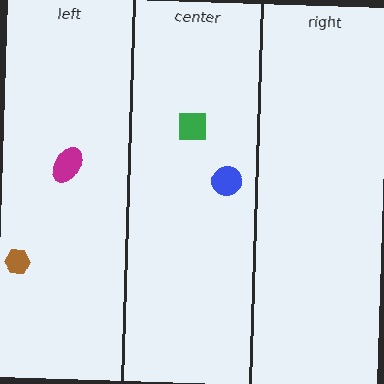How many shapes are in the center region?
2.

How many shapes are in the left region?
2.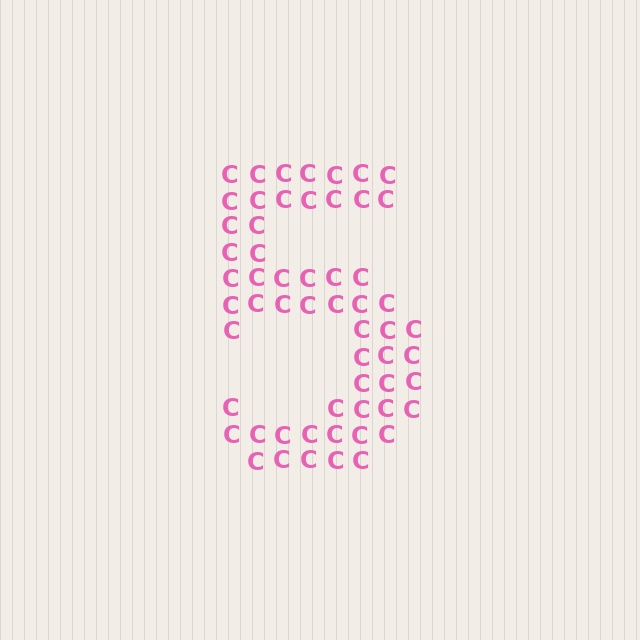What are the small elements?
The small elements are letter C's.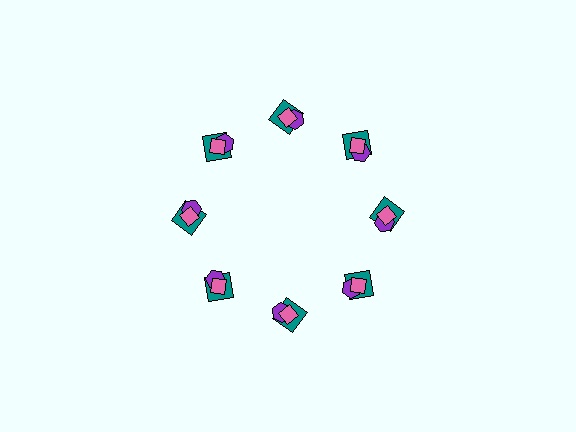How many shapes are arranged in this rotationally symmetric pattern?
There are 24 shapes, arranged in 8 groups of 3.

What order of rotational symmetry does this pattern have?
This pattern has 8-fold rotational symmetry.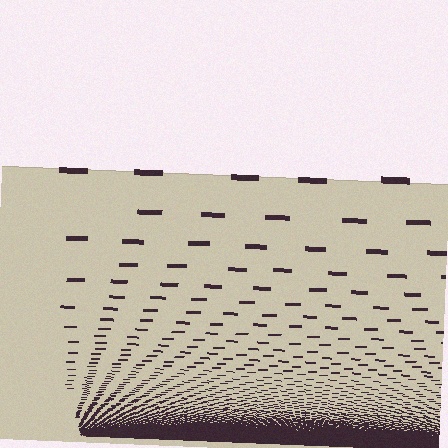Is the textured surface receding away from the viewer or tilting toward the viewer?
The surface appears to tilt toward the viewer. Texture elements get larger and sparser toward the top.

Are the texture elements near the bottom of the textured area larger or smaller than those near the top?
Smaller. The gradient is inverted — elements near the bottom are smaller and denser.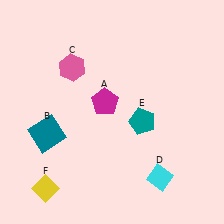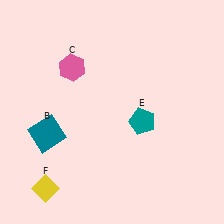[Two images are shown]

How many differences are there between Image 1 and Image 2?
There are 2 differences between the two images.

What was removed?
The cyan diamond (D), the magenta pentagon (A) were removed in Image 2.